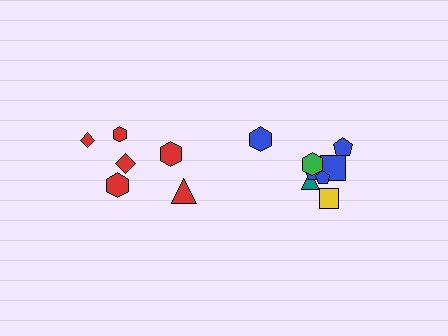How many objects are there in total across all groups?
There are 14 objects.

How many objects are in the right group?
There are 8 objects.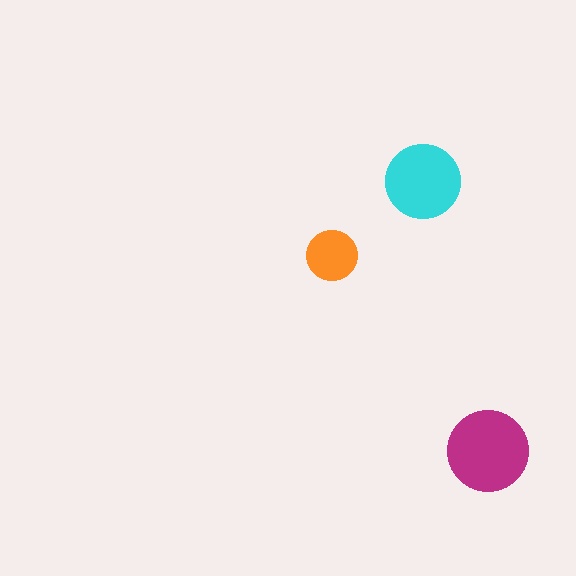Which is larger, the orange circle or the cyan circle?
The cyan one.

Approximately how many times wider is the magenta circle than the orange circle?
About 1.5 times wider.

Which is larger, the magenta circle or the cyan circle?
The magenta one.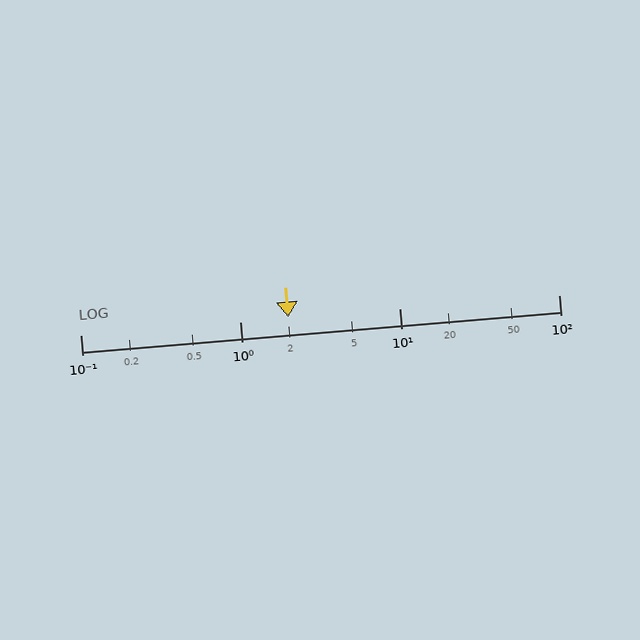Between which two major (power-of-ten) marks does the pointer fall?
The pointer is between 1 and 10.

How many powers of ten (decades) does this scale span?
The scale spans 3 decades, from 0.1 to 100.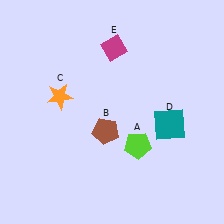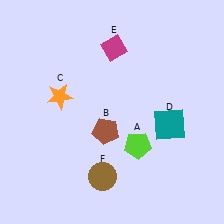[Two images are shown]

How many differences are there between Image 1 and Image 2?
There is 1 difference between the two images.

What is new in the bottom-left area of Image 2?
A brown circle (F) was added in the bottom-left area of Image 2.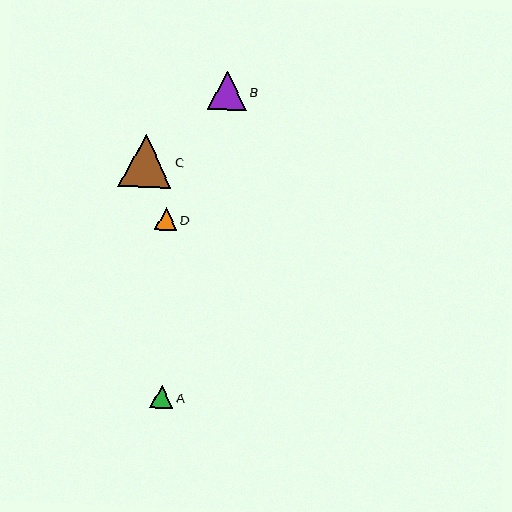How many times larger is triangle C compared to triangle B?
Triangle C is approximately 1.4 times the size of triangle B.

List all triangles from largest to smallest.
From largest to smallest: C, B, A, D.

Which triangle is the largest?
Triangle C is the largest with a size of approximately 53 pixels.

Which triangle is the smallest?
Triangle D is the smallest with a size of approximately 22 pixels.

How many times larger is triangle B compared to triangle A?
Triangle B is approximately 1.7 times the size of triangle A.